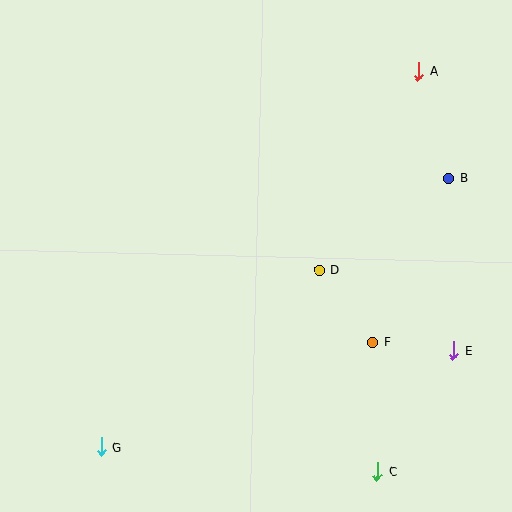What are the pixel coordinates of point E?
Point E is at (454, 351).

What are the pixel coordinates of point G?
Point G is at (101, 447).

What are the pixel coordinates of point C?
Point C is at (377, 471).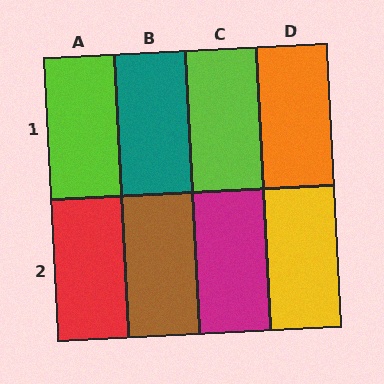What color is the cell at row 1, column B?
Teal.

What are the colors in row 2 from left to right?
Red, brown, magenta, yellow.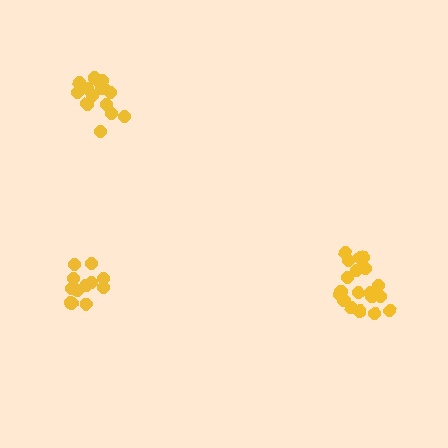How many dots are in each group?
Group 1: 15 dots, Group 2: 19 dots, Group 3: 13 dots (47 total).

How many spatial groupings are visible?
There are 3 spatial groupings.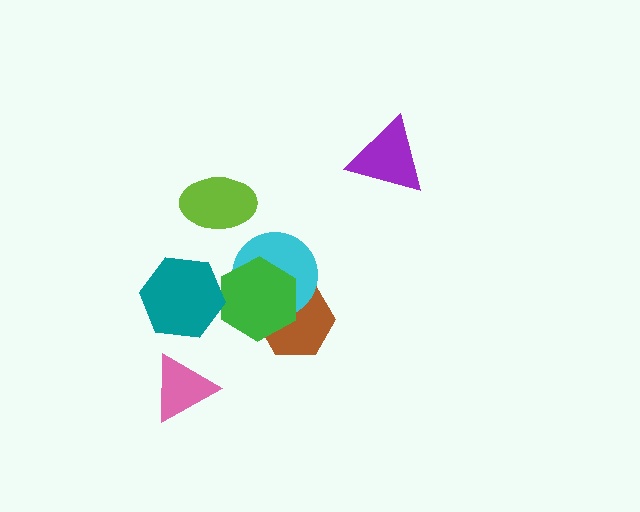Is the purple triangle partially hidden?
No, no other shape covers it.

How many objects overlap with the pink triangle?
0 objects overlap with the pink triangle.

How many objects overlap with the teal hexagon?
1 object overlaps with the teal hexagon.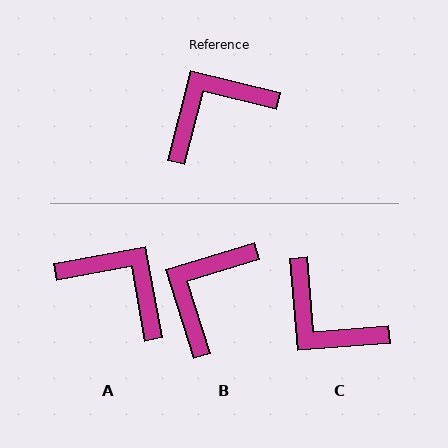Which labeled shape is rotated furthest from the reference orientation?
C, about 109 degrees away.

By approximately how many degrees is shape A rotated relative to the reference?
Approximately 65 degrees clockwise.